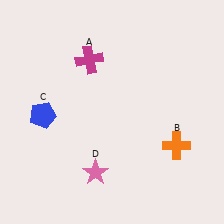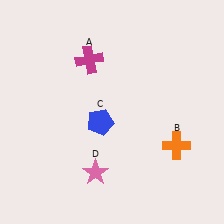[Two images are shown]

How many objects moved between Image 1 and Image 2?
1 object moved between the two images.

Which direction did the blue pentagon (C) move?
The blue pentagon (C) moved right.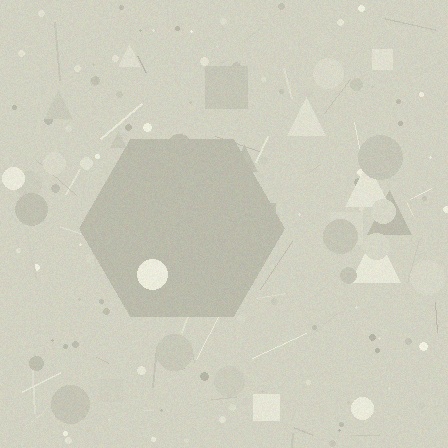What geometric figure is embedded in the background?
A hexagon is embedded in the background.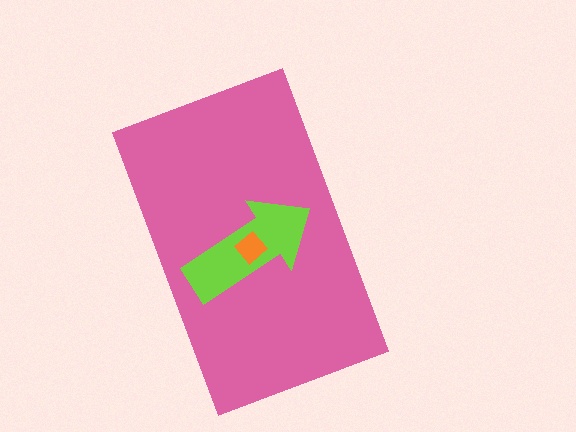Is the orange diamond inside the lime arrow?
Yes.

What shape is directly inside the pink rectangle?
The lime arrow.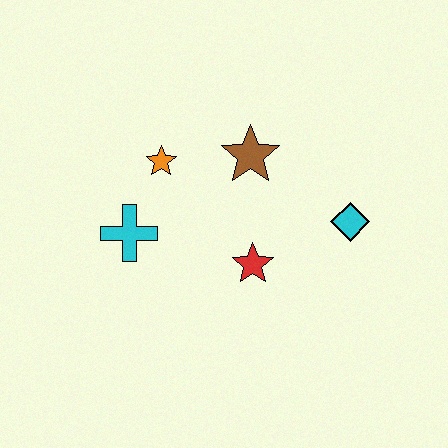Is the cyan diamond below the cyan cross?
No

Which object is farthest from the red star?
The orange star is farthest from the red star.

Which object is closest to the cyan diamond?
The red star is closest to the cyan diamond.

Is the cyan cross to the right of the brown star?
No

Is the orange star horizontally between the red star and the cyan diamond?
No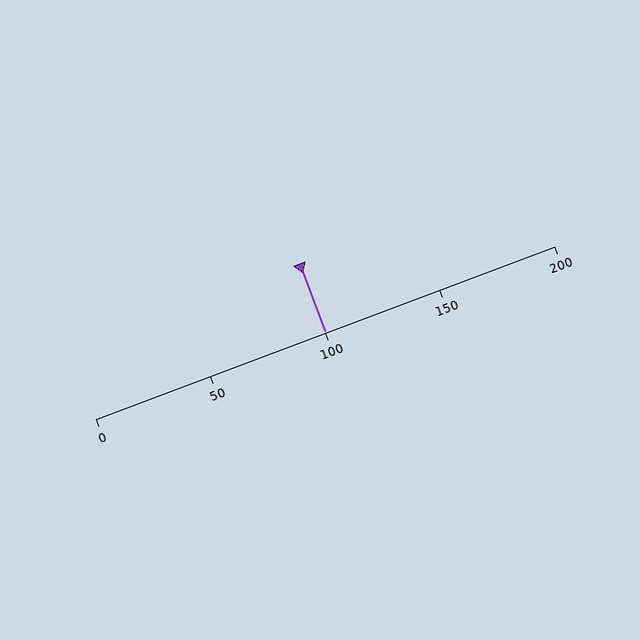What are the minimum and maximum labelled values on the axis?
The axis runs from 0 to 200.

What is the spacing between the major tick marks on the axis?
The major ticks are spaced 50 apart.